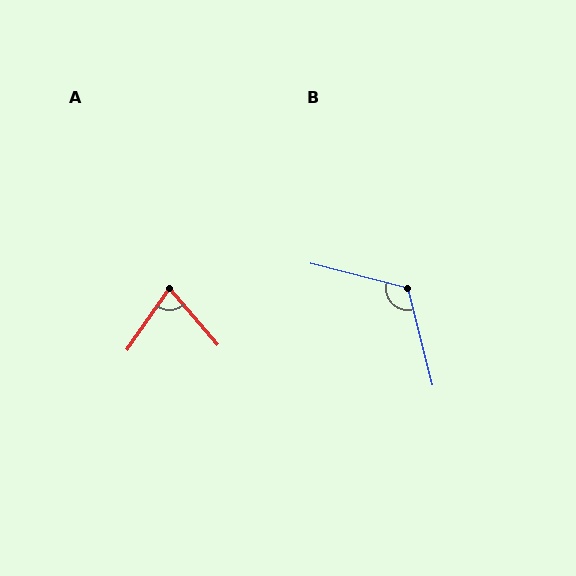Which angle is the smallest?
A, at approximately 76 degrees.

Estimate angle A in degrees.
Approximately 76 degrees.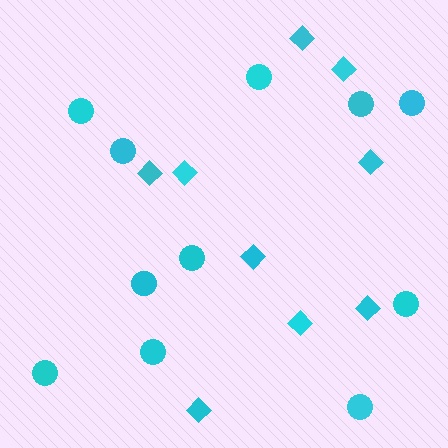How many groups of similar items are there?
There are 2 groups: one group of diamonds (9) and one group of circles (11).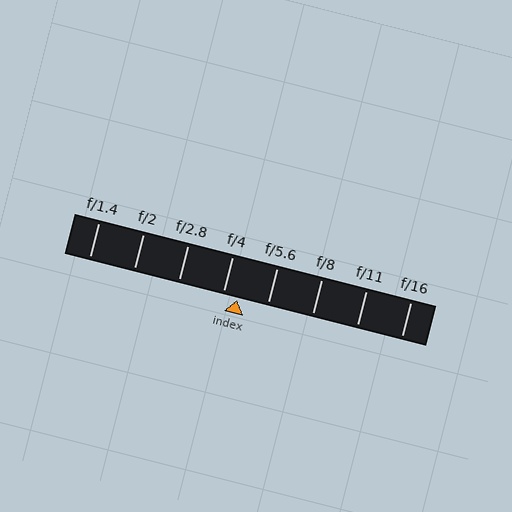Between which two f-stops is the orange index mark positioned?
The index mark is between f/4 and f/5.6.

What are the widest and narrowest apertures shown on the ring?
The widest aperture shown is f/1.4 and the narrowest is f/16.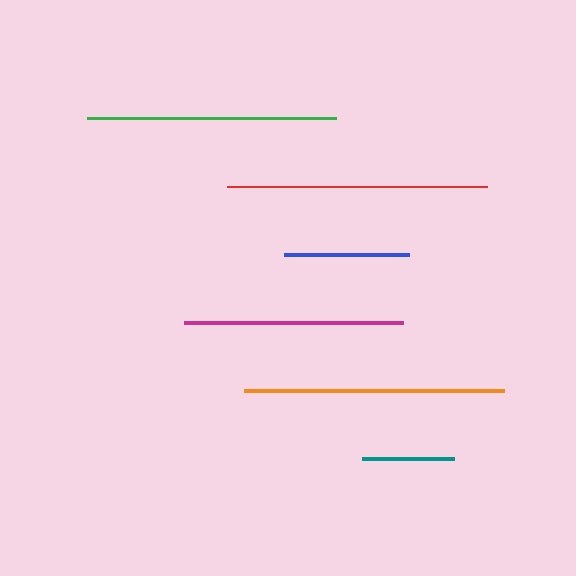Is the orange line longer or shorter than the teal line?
The orange line is longer than the teal line.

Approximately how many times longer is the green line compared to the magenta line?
The green line is approximately 1.1 times the length of the magenta line.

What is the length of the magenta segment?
The magenta segment is approximately 218 pixels long.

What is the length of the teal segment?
The teal segment is approximately 92 pixels long.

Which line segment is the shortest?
The teal line is the shortest at approximately 92 pixels.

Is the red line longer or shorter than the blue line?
The red line is longer than the blue line.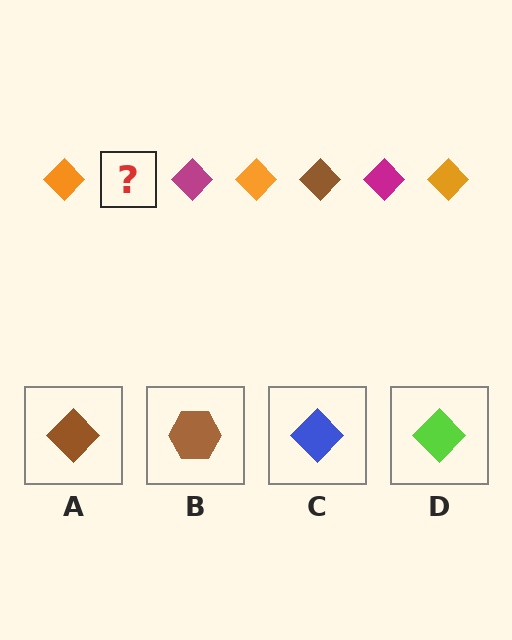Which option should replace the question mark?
Option A.